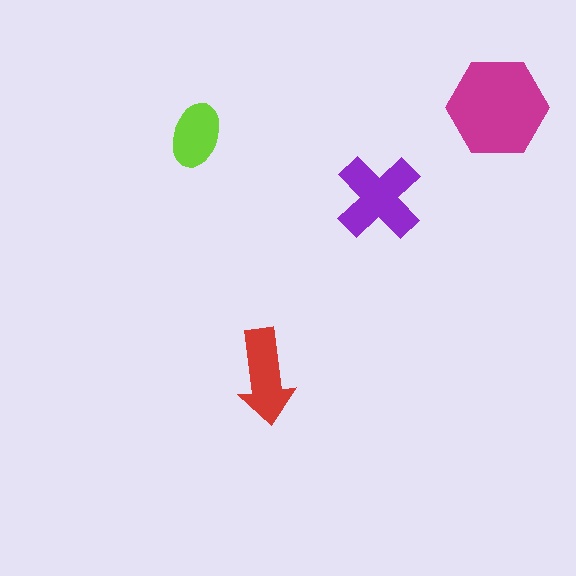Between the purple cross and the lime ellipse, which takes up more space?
The purple cross.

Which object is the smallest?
The lime ellipse.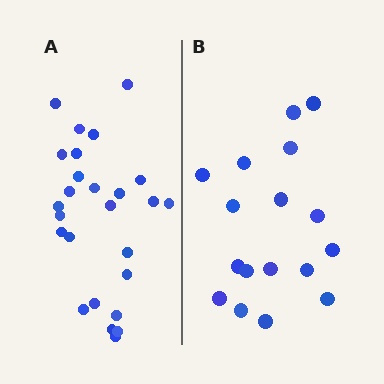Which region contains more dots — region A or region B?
Region A (the left region) has more dots.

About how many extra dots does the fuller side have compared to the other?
Region A has roughly 8 or so more dots than region B.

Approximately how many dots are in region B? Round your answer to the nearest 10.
About 20 dots. (The exact count is 17, which rounds to 20.)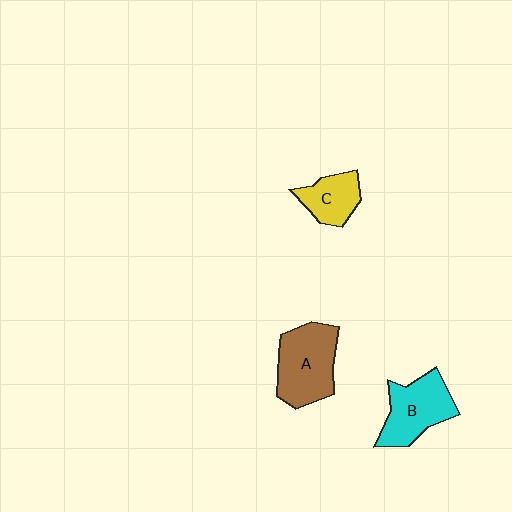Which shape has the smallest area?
Shape C (yellow).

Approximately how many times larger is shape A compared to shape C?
Approximately 1.7 times.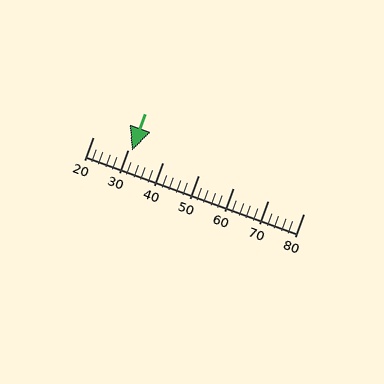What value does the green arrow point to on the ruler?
The green arrow points to approximately 31.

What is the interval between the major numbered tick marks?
The major tick marks are spaced 10 units apart.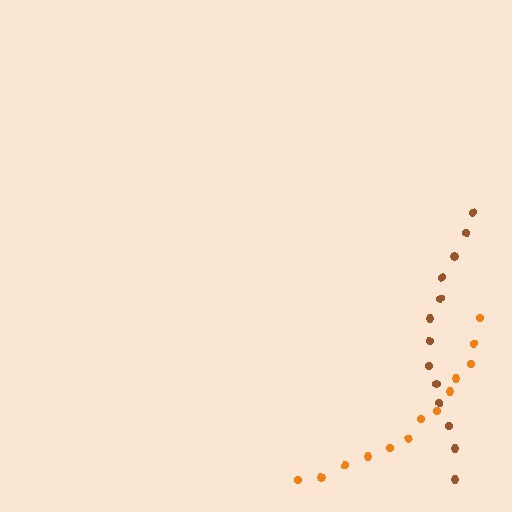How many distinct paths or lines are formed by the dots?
There are 2 distinct paths.